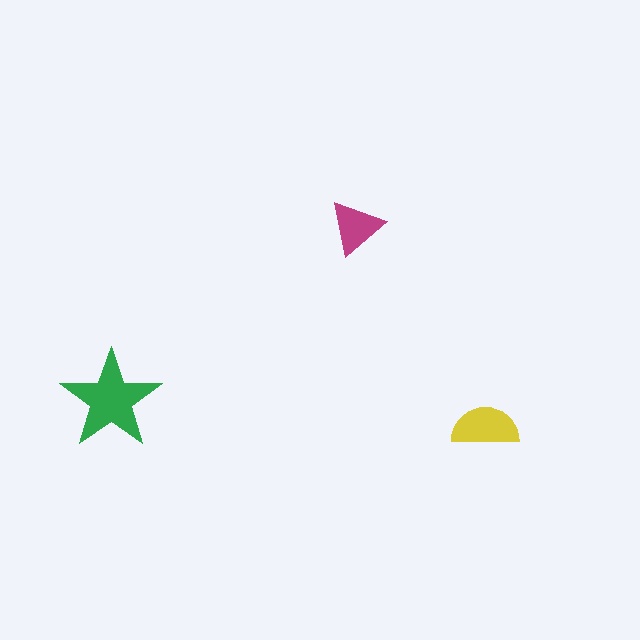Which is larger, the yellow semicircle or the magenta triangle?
The yellow semicircle.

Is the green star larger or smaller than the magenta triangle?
Larger.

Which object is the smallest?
The magenta triangle.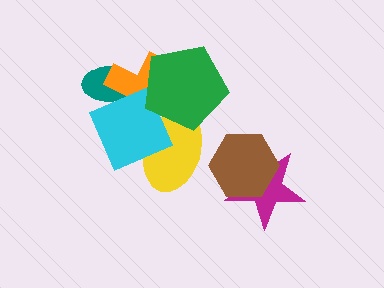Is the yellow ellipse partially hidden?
Yes, it is partially covered by another shape.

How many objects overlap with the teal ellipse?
2 objects overlap with the teal ellipse.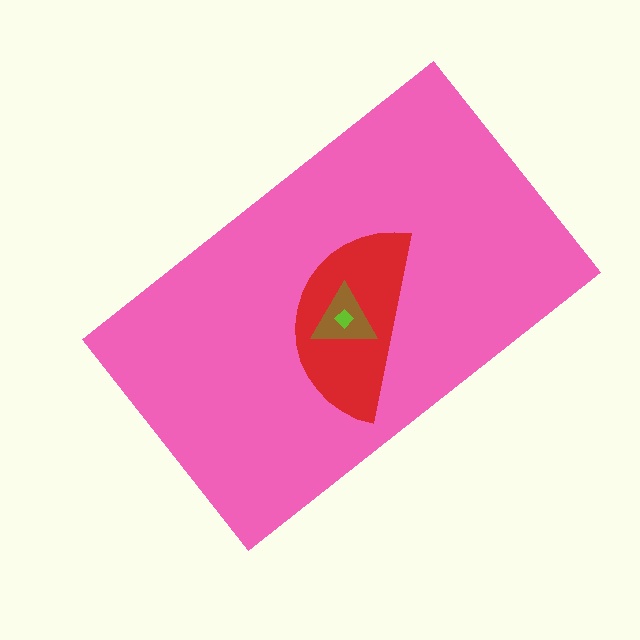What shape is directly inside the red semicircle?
The brown triangle.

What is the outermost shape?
The pink rectangle.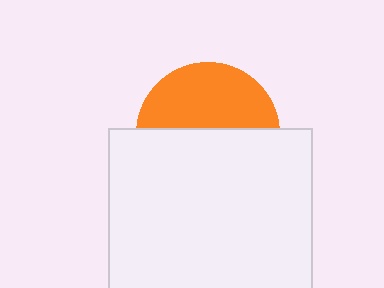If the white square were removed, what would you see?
You would see the complete orange circle.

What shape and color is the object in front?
The object in front is a white square.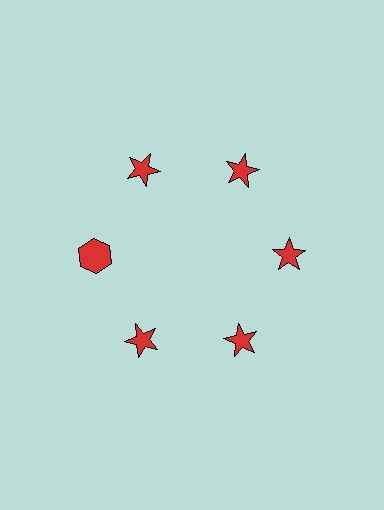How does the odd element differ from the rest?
It has a different shape: hexagon instead of star.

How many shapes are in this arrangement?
There are 6 shapes arranged in a ring pattern.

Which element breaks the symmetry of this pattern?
The red hexagon at roughly the 9 o'clock position breaks the symmetry. All other shapes are red stars.